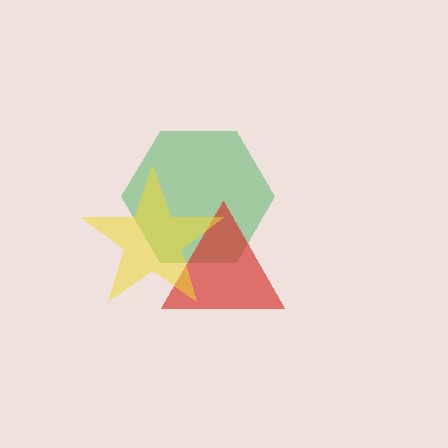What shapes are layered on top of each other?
The layered shapes are: a green hexagon, a red triangle, a yellow star.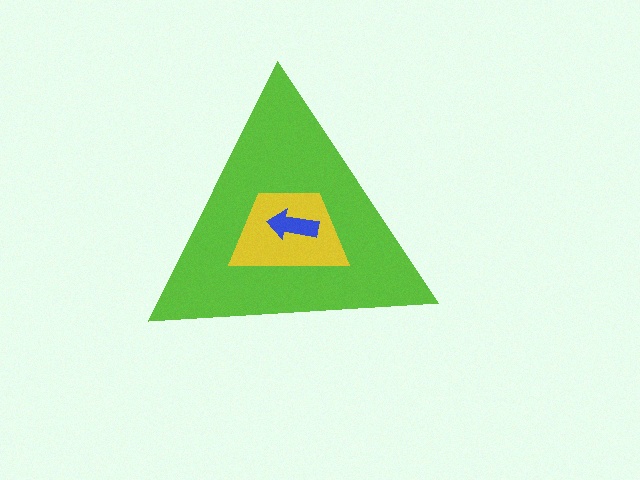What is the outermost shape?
The lime triangle.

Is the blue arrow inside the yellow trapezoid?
Yes.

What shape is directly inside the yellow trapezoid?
The blue arrow.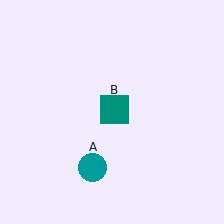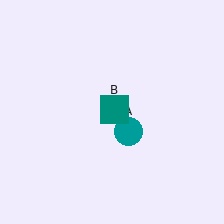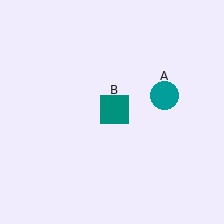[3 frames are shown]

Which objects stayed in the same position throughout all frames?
Teal square (object B) remained stationary.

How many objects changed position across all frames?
1 object changed position: teal circle (object A).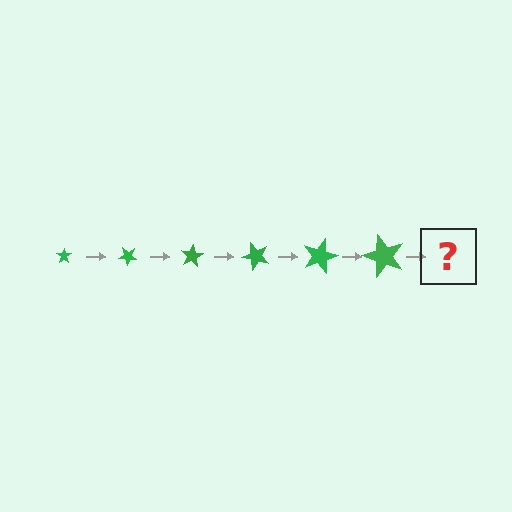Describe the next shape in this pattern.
It should be a star, larger than the previous one and rotated 240 degrees from the start.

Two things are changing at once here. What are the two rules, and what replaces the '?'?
The two rules are that the star grows larger each step and it rotates 40 degrees each step. The '?' should be a star, larger than the previous one and rotated 240 degrees from the start.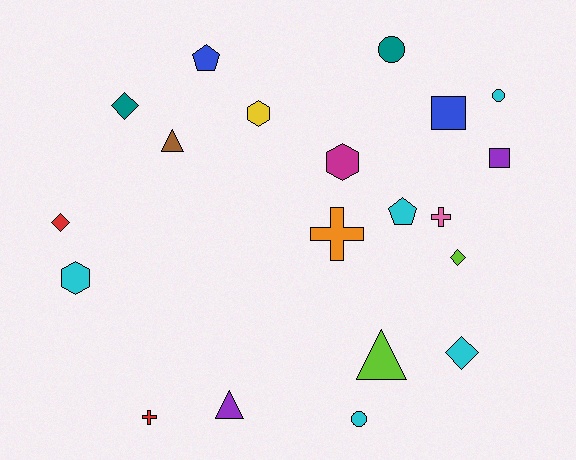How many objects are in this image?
There are 20 objects.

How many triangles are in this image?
There are 3 triangles.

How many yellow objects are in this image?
There is 1 yellow object.